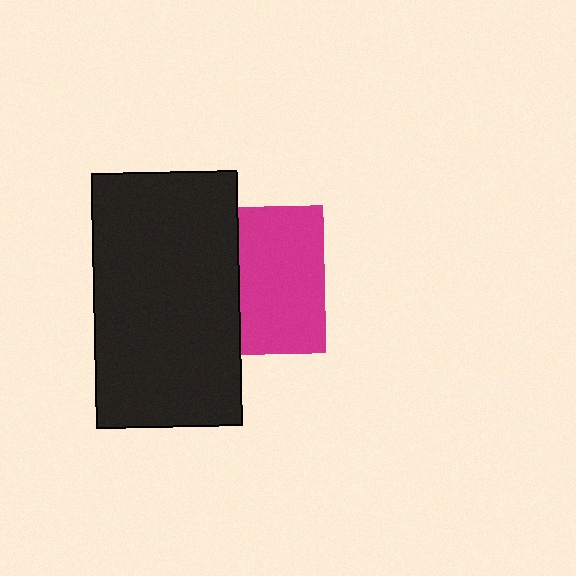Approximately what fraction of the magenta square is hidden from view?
Roughly 42% of the magenta square is hidden behind the black rectangle.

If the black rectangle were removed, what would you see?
You would see the complete magenta square.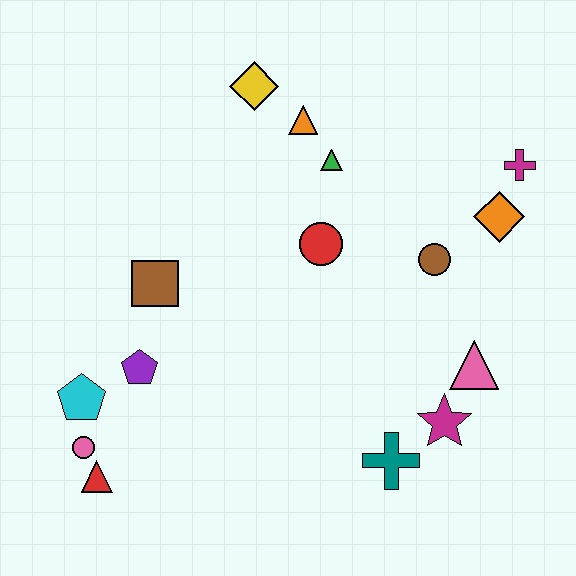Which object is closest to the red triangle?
The pink circle is closest to the red triangle.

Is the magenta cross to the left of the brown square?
No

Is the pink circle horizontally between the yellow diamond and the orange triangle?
No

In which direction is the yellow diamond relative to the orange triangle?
The yellow diamond is to the left of the orange triangle.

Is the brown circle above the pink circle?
Yes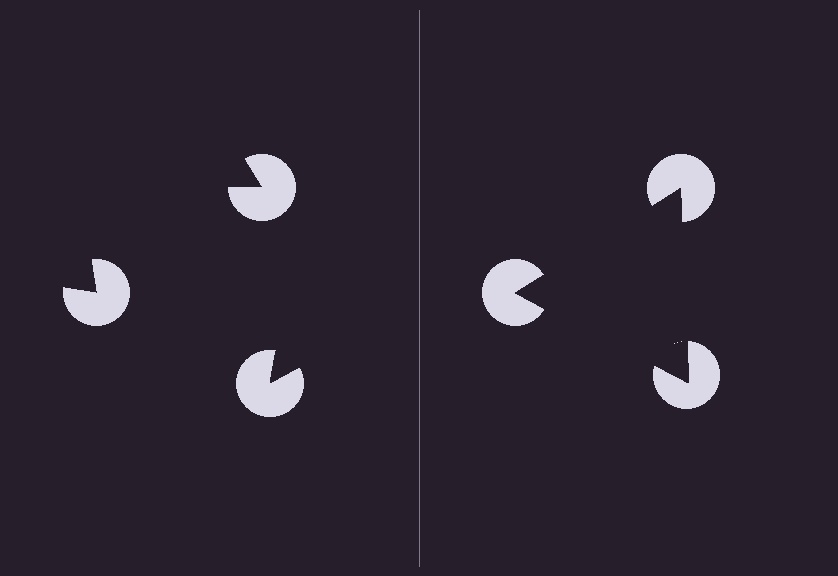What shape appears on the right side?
An illusory triangle.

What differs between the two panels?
The pac-man discs are positioned identically on both sides; only the wedge orientations differ. On the right they align to a triangle; on the left they are misaligned.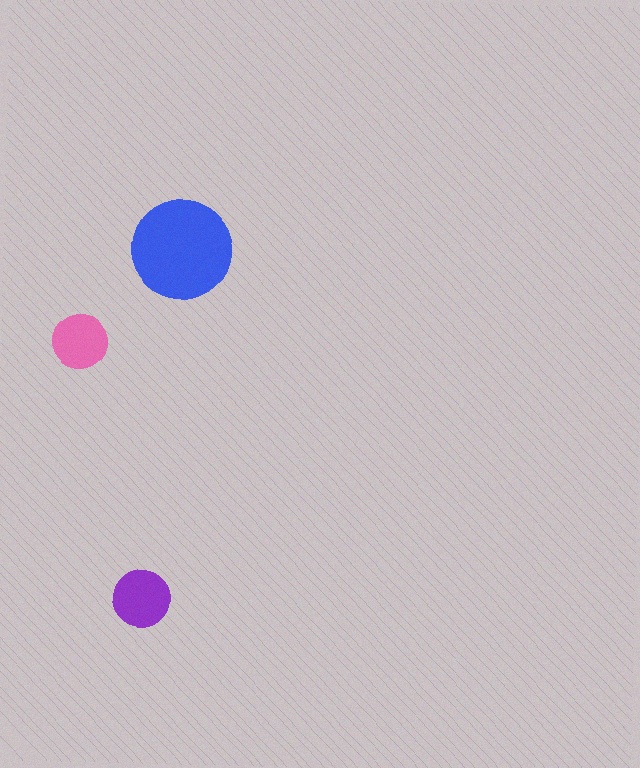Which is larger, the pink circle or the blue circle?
The blue one.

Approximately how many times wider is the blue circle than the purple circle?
About 1.5 times wider.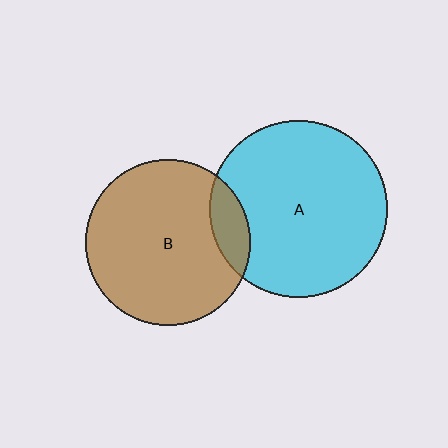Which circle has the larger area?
Circle A (cyan).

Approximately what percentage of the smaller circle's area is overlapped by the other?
Approximately 10%.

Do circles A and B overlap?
Yes.